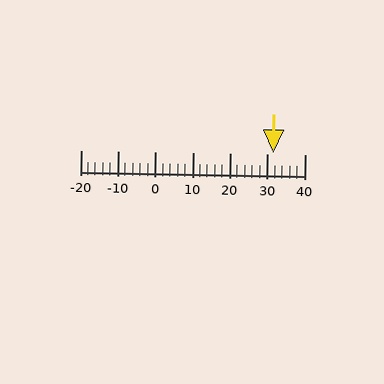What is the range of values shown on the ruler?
The ruler shows values from -20 to 40.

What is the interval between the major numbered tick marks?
The major tick marks are spaced 10 units apart.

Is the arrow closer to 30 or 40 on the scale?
The arrow is closer to 30.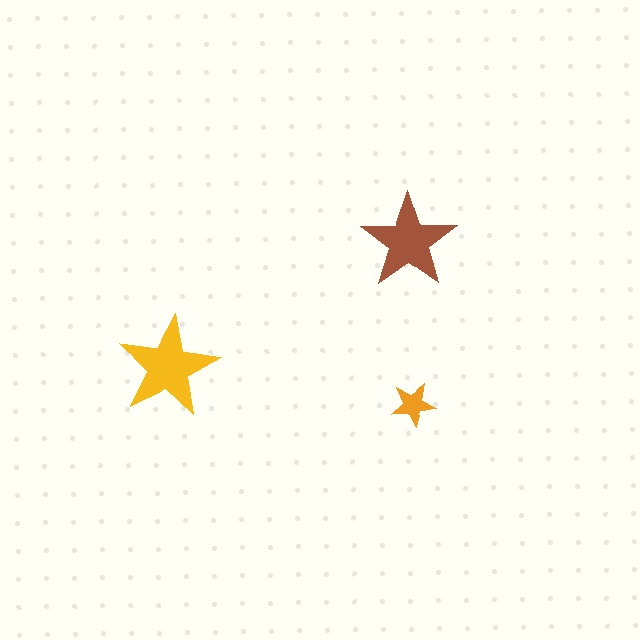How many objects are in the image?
There are 3 objects in the image.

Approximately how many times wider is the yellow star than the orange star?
About 2 times wider.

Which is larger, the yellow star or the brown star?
The yellow one.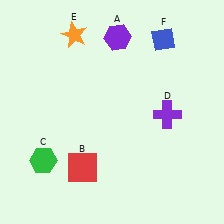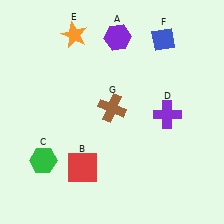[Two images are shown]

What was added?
A brown cross (G) was added in Image 2.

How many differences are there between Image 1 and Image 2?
There is 1 difference between the two images.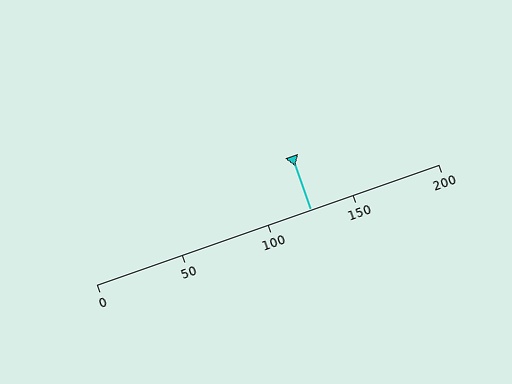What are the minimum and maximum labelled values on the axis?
The axis runs from 0 to 200.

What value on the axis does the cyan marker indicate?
The marker indicates approximately 125.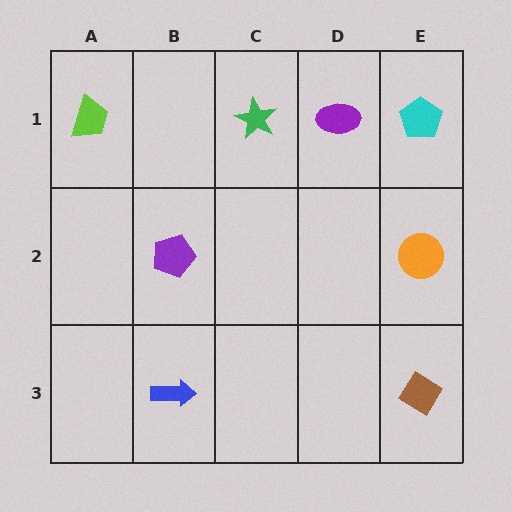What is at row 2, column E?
An orange circle.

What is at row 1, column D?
A purple ellipse.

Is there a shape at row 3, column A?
No, that cell is empty.